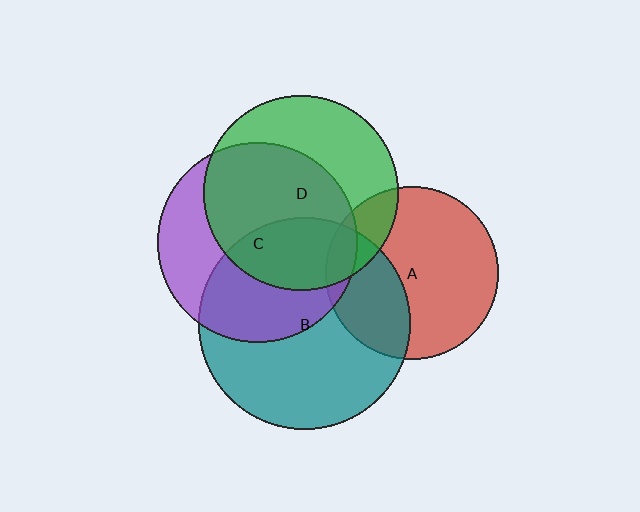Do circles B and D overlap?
Yes.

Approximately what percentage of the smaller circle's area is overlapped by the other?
Approximately 25%.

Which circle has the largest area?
Circle B (teal).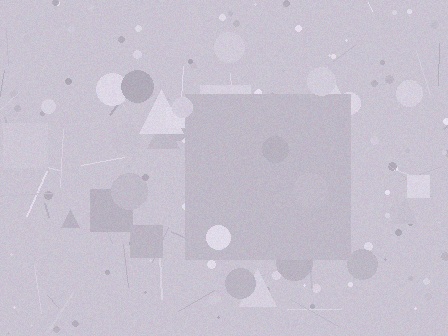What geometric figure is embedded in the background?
A square is embedded in the background.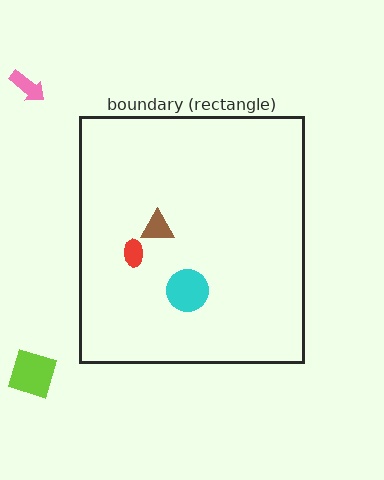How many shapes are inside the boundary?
3 inside, 2 outside.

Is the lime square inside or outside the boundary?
Outside.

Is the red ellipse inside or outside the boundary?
Inside.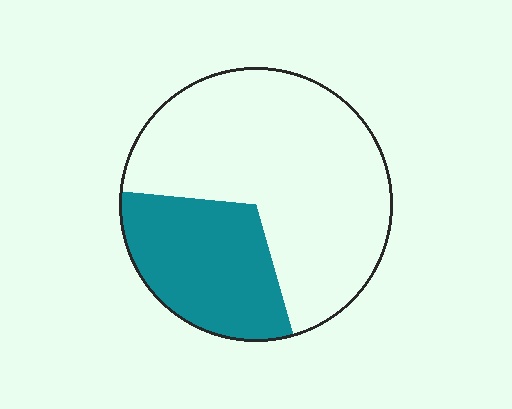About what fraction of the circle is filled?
About one third (1/3).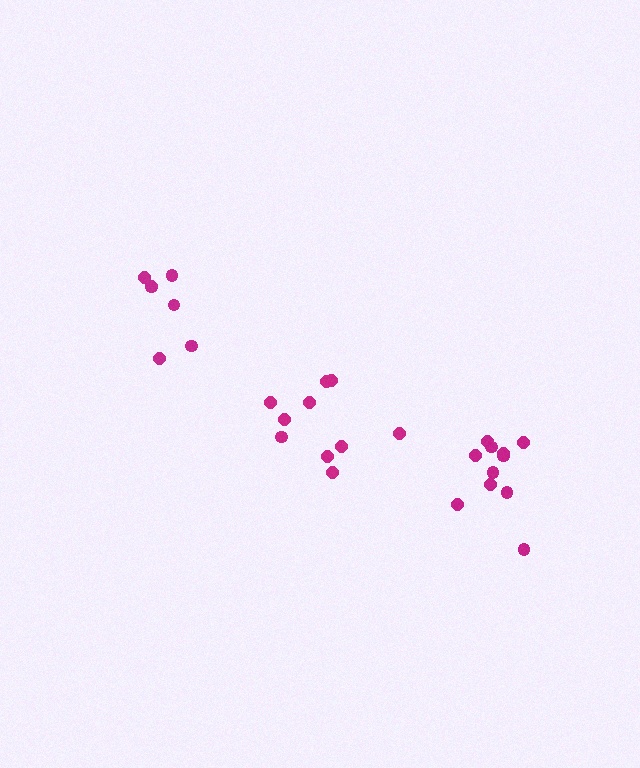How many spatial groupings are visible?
There are 3 spatial groupings.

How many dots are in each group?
Group 1: 10 dots, Group 2: 11 dots, Group 3: 7 dots (28 total).